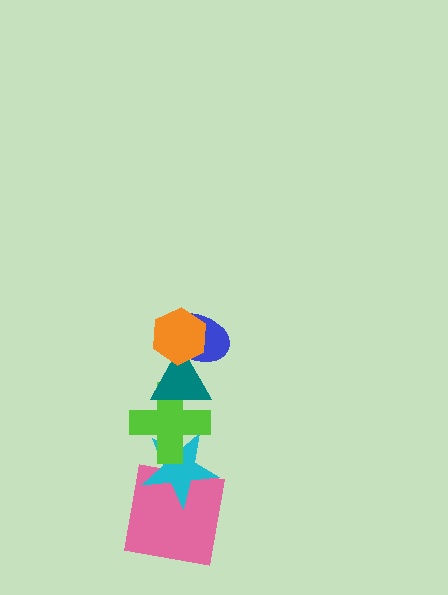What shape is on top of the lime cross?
The teal triangle is on top of the lime cross.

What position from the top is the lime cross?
The lime cross is 4th from the top.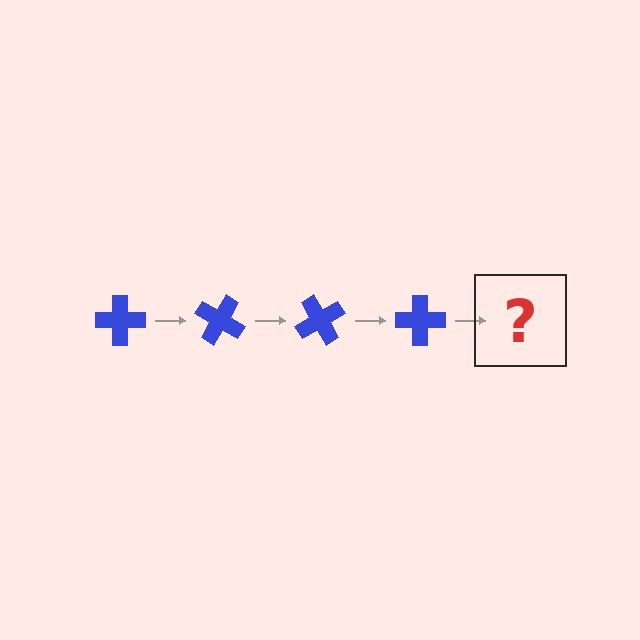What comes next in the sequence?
The next element should be a blue cross rotated 120 degrees.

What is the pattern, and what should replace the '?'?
The pattern is that the cross rotates 30 degrees each step. The '?' should be a blue cross rotated 120 degrees.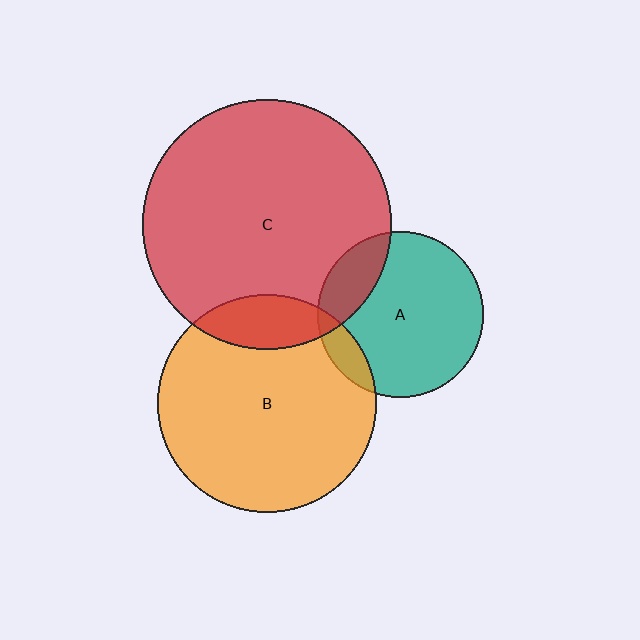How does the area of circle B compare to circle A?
Approximately 1.7 times.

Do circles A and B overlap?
Yes.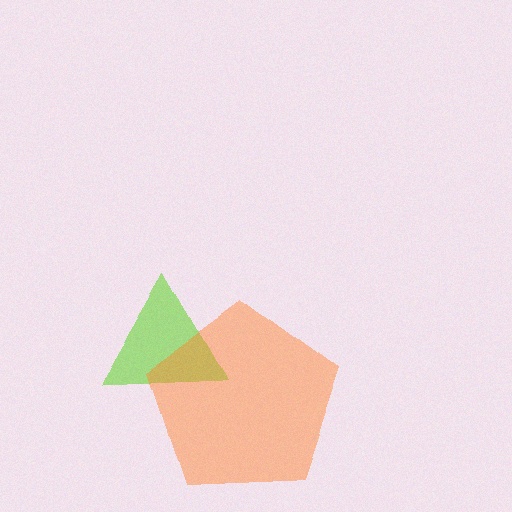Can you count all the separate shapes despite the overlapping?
Yes, there are 2 separate shapes.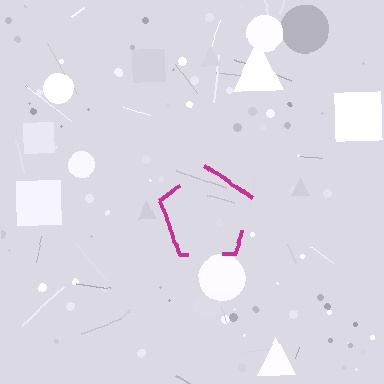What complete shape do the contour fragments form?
The contour fragments form a pentagon.